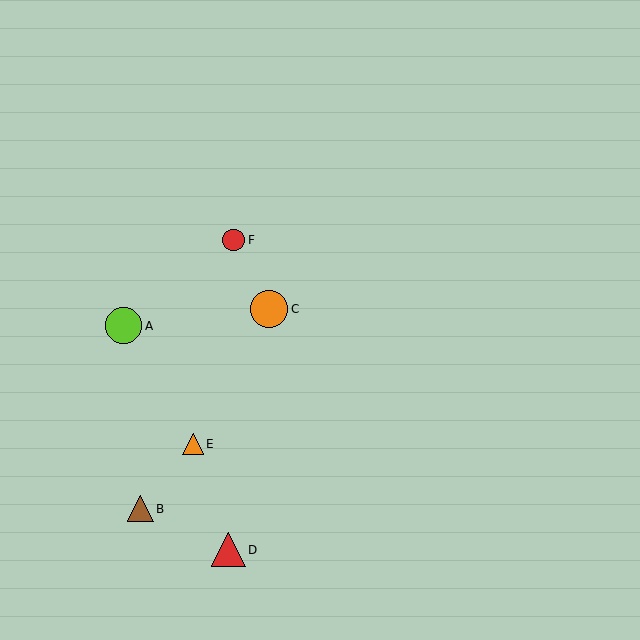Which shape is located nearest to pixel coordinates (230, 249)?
The red circle (labeled F) at (234, 240) is nearest to that location.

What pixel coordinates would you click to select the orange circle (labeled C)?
Click at (269, 309) to select the orange circle C.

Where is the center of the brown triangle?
The center of the brown triangle is at (140, 509).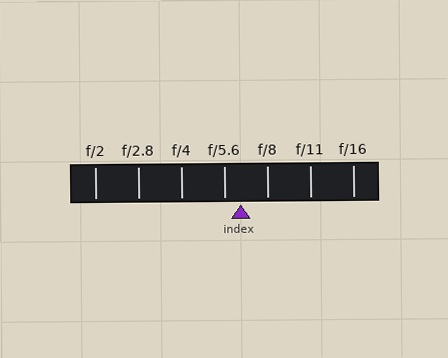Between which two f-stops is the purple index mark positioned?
The index mark is between f/5.6 and f/8.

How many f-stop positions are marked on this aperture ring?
There are 7 f-stop positions marked.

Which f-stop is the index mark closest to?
The index mark is closest to f/5.6.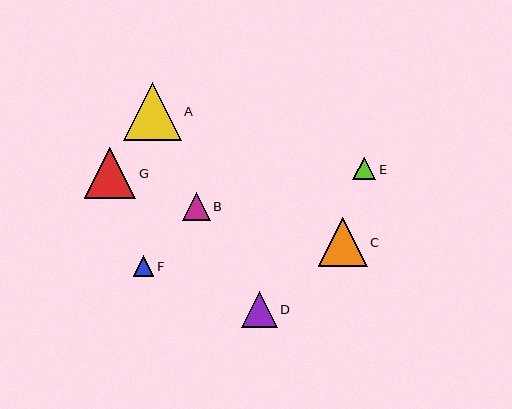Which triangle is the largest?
Triangle A is the largest with a size of approximately 58 pixels.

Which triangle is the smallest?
Triangle F is the smallest with a size of approximately 20 pixels.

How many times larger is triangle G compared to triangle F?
Triangle G is approximately 2.5 times the size of triangle F.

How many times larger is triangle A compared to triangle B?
Triangle A is approximately 2.1 times the size of triangle B.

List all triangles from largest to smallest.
From largest to smallest: A, G, C, D, B, E, F.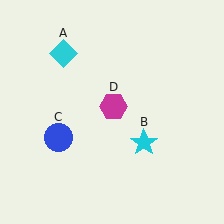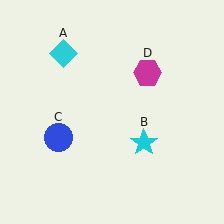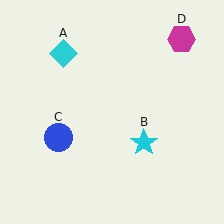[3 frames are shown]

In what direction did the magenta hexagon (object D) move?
The magenta hexagon (object D) moved up and to the right.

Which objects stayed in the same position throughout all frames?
Cyan diamond (object A) and cyan star (object B) and blue circle (object C) remained stationary.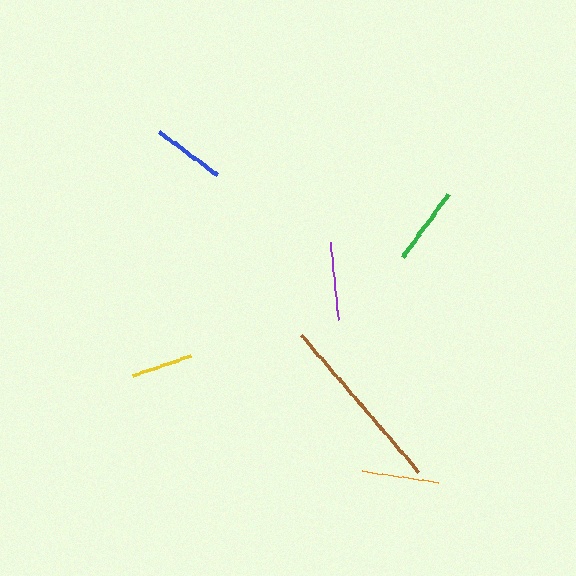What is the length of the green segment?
The green segment is approximately 78 pixels long.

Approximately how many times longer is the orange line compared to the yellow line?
The orange line is approximately 1.2 times the length of the yellow line.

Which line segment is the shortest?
The yellow line is the shortest at approximately 61 pixels.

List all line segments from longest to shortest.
From longest to shortest: brown, purple, green, orange, blue, yellow.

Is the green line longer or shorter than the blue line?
The green line is longer than the blue line.